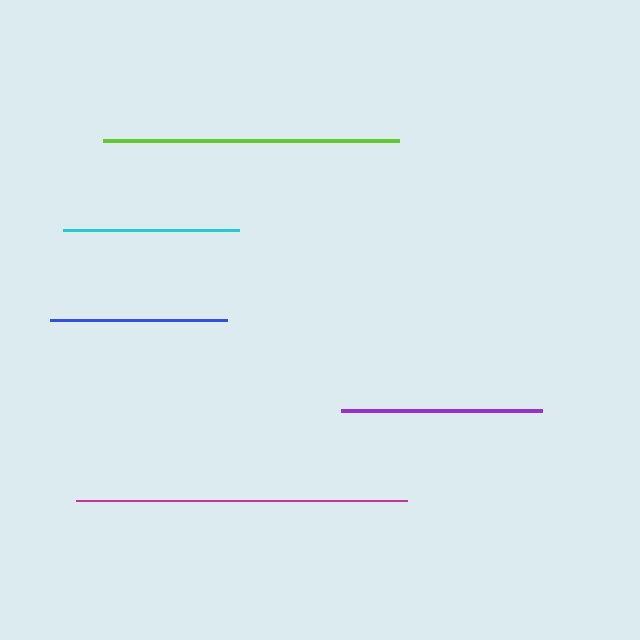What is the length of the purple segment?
The purple segment is approximately 201 pixels long.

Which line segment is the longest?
The magenta line is the longest at approximately 331 pixels.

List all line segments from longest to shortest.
From longest to shortest: magenta, lime, purple, blue, cyan.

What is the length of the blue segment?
The blue segment is approximately 178 pixels long.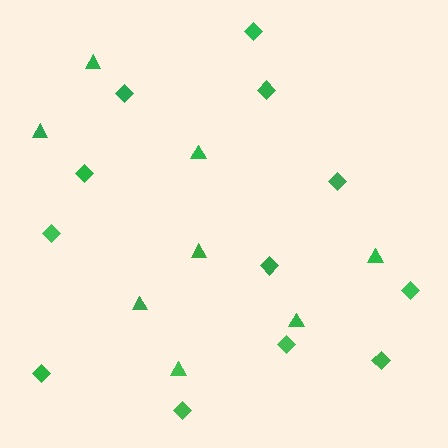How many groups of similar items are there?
There are 2 groups: one group of triangles (8) and one group of diamonds (12).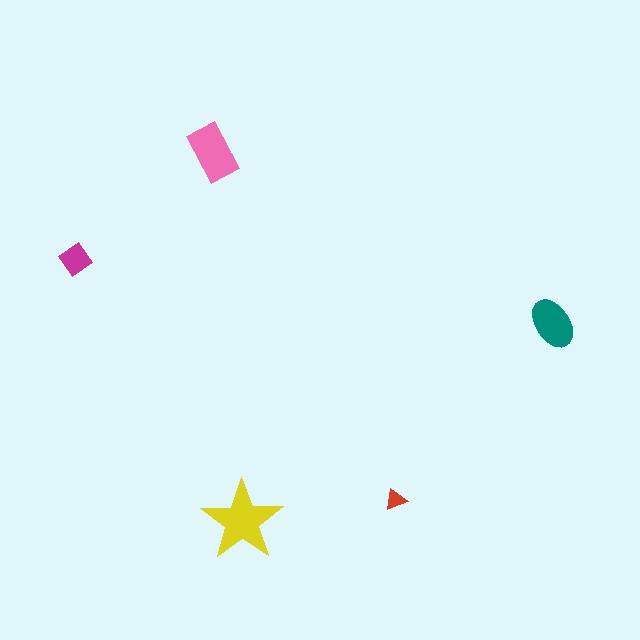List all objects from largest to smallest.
The yellow star, the pink rectangle, the teal ellipse, the magenta diamond, the red triangle.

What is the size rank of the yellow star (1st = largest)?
1st.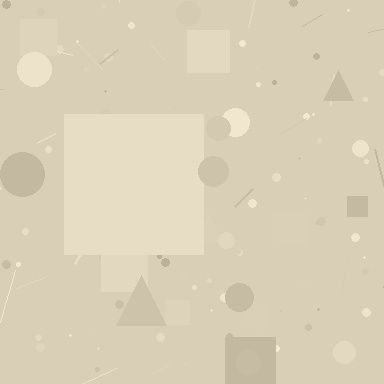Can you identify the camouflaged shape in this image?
The camouflaged shape is a square.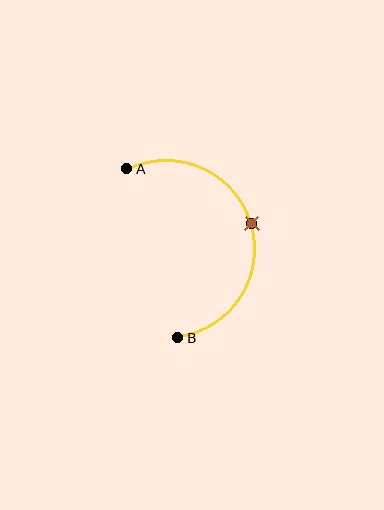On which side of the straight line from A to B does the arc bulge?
The arc bulges to the right of the straight line connecting A and B.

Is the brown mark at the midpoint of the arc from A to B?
Yes. The brown mark lies on the arc at equal arc-length from both A and B — it is the arc midpoint.